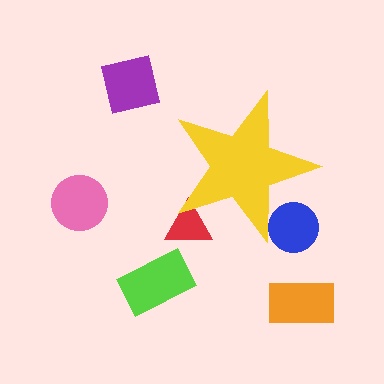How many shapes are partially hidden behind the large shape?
2 shapes are partially hidden.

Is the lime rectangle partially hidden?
No, the lime rectangle is fully visible.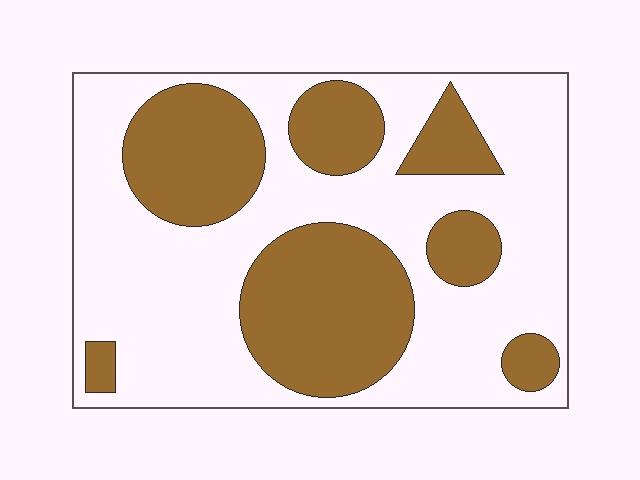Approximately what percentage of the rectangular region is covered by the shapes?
Approximately 35%.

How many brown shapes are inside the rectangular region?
7.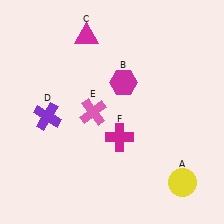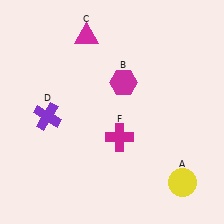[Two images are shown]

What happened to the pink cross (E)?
The pink cross (E) was removed in Image 2. It was in the bottom-left area of Image 1.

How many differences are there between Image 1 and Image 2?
There is 1 difference between the two images.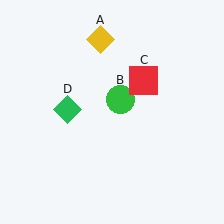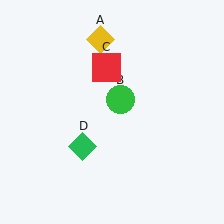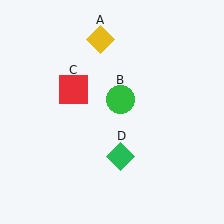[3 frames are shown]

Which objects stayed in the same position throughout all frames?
Yellow diamond (object A) and green circle (object B) remained stationary.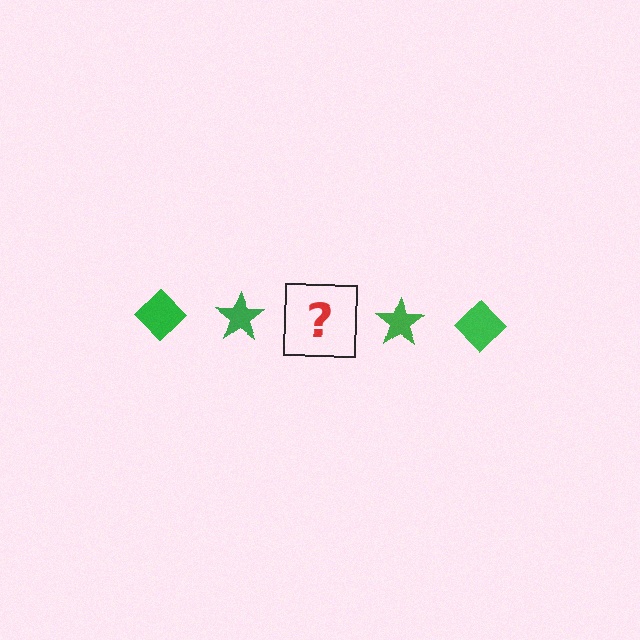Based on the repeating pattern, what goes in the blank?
The blank should be a green diamond.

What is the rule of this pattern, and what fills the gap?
The rule is that the pattern cycles through diamond, star shapes in green. The gap should be filled with a green diamond.